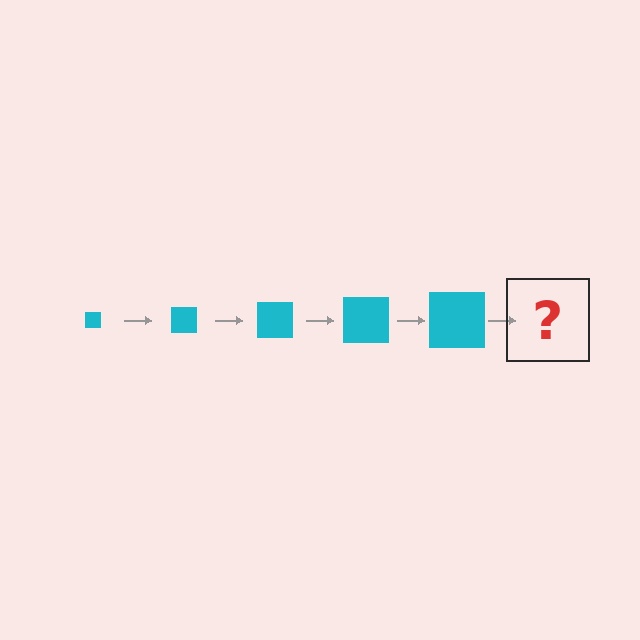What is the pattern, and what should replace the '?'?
The pattern is that the square gets progressively larger each step. The '?' should be a cyan square, larger than the previous one.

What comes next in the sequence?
The next element should be a cyan square, larger than the previous one.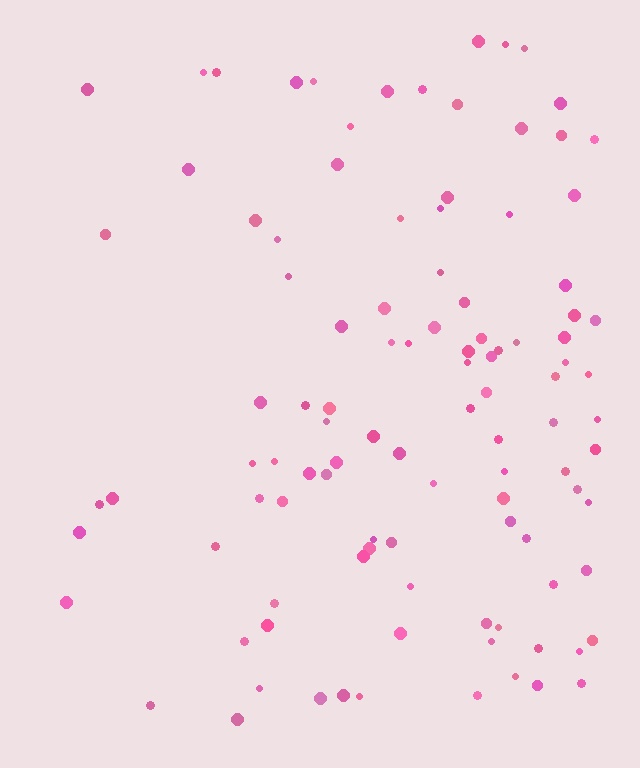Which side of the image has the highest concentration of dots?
The right.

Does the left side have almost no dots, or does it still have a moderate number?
Still a moderate number, just noticeably fewer than the right.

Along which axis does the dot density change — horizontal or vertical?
Horizontal.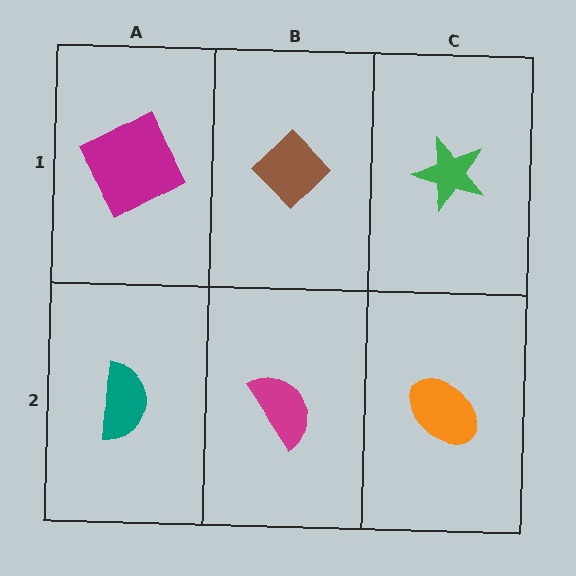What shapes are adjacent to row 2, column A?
A magenta square (row 1, column A), a magenta semicircle (row 2, column B).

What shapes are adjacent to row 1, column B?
A magenta semicircle (row 2, column B), a magenta square (row 1, column A), a green star (row 1, column C).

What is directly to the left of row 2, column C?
A magenta semicircle.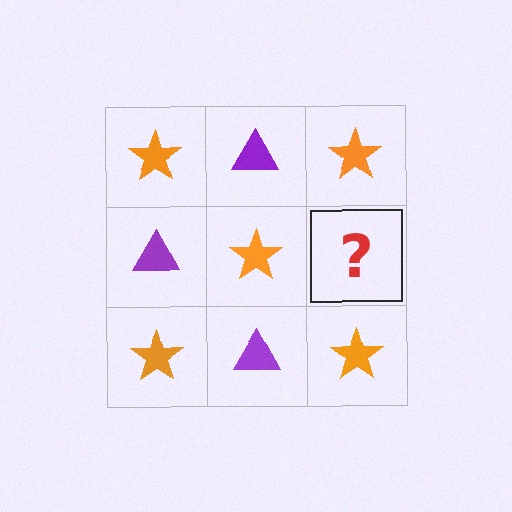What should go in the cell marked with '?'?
The missing cell should contain a purple triangle.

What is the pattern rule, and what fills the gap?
The rule is that it alternates orange star and purple triangle in a checkerboard pattern. The gap should be filled with a purple triangle.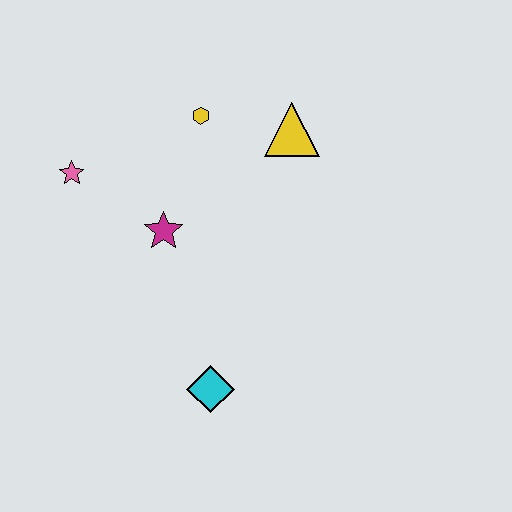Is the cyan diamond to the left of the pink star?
No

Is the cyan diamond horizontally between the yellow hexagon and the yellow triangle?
Yes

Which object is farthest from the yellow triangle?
The cyan diamond is farthest from the yellow triangle.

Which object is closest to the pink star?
The magenta star is closest to the pink star.